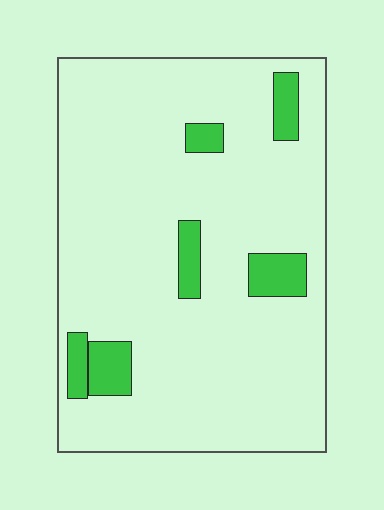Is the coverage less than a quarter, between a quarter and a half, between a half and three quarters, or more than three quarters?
Less than a quarter.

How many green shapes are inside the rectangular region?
6.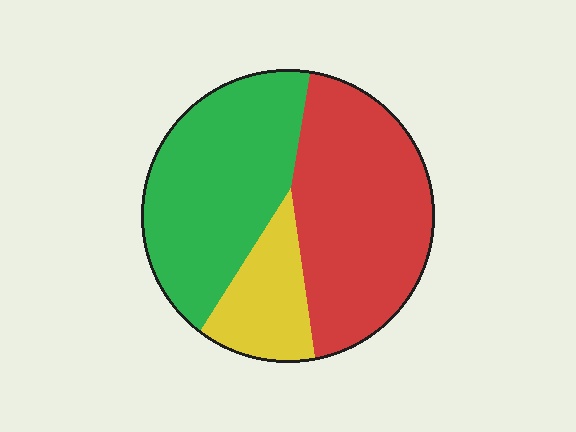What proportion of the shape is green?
Green covers 40% of the shape.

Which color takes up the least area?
Yellow, at roughly 15%.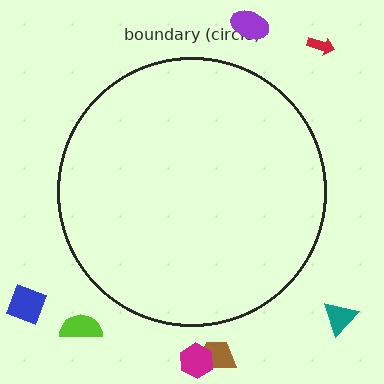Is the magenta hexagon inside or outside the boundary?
Outside.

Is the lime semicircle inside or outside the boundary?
Outside.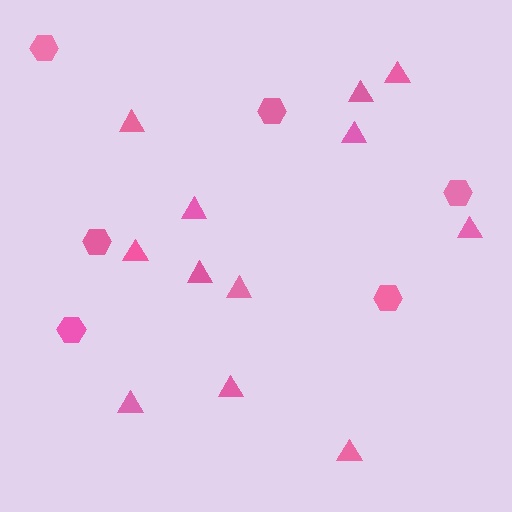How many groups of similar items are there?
There are 2 groups: one group of triangles (12) and one group of hexagons (6).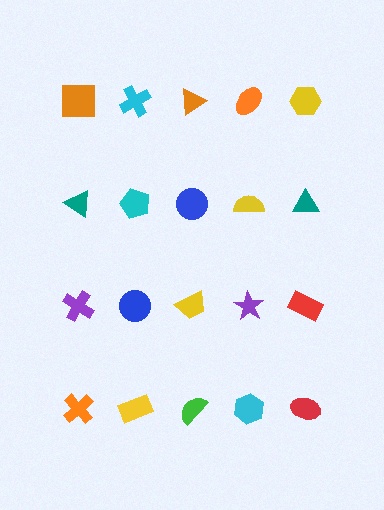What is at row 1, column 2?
A cyan cross.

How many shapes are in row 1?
5 shapes.